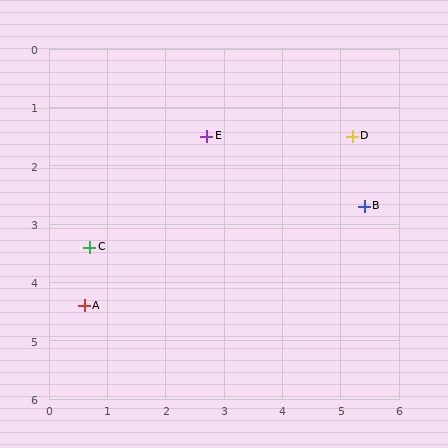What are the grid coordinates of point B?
Point B is at approximately (5.4, 2.7).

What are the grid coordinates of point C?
Point C is at approximately (0.7, 3.4).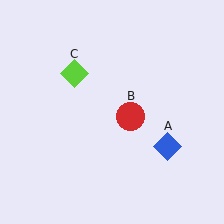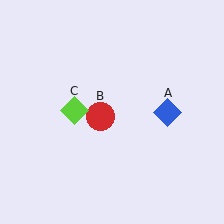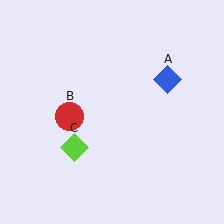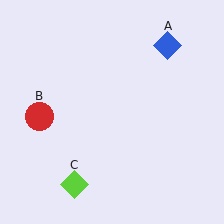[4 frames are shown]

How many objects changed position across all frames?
3 objects changed position: blue diamond (object A), red circle (object B), lime diamond (object C).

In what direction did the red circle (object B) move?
The red circle (object B) moved left.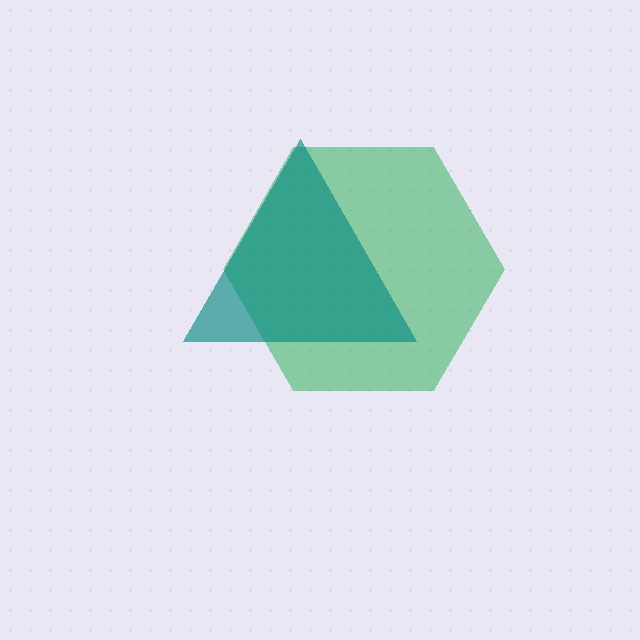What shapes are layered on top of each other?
The layered shapes are: a green hexagon, a teal triangle.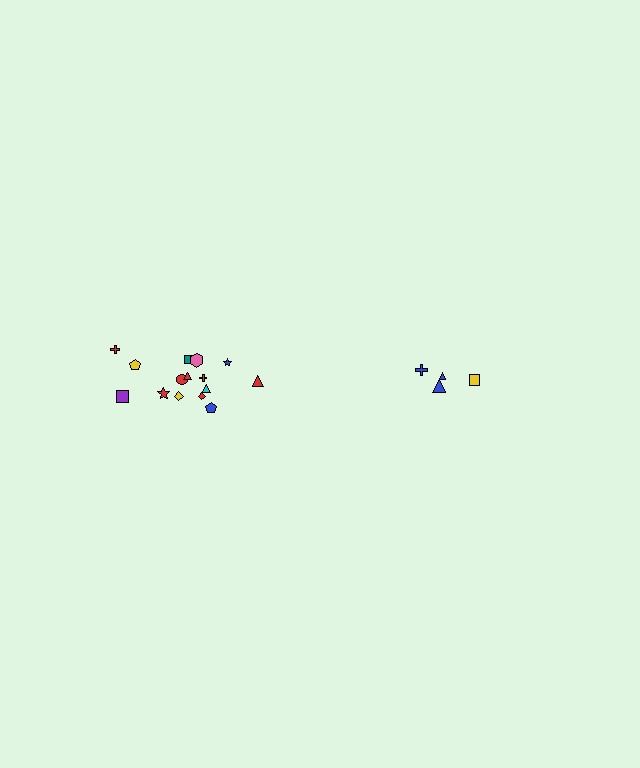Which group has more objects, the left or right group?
The left group.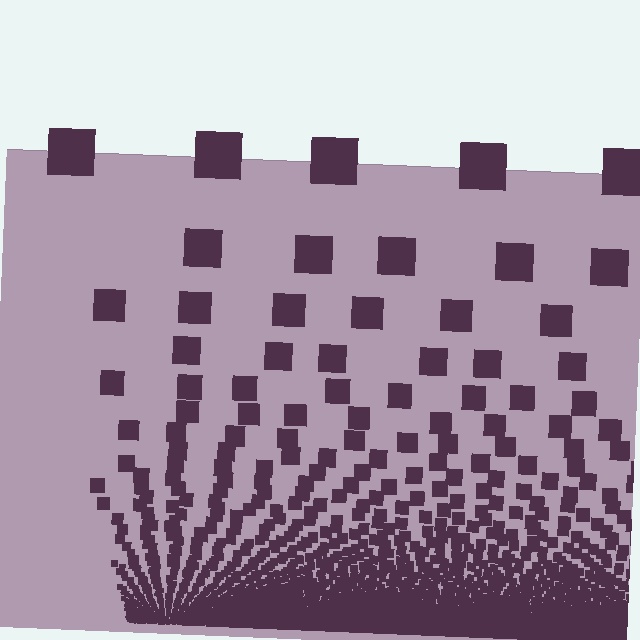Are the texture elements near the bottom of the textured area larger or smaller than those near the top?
Smaller. The gradient is inverted — elements near the bottom are smaller and denser.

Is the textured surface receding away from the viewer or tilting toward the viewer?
The surface appears to tilt toward the viewer. Texture elements get larger and sparser toward the top.